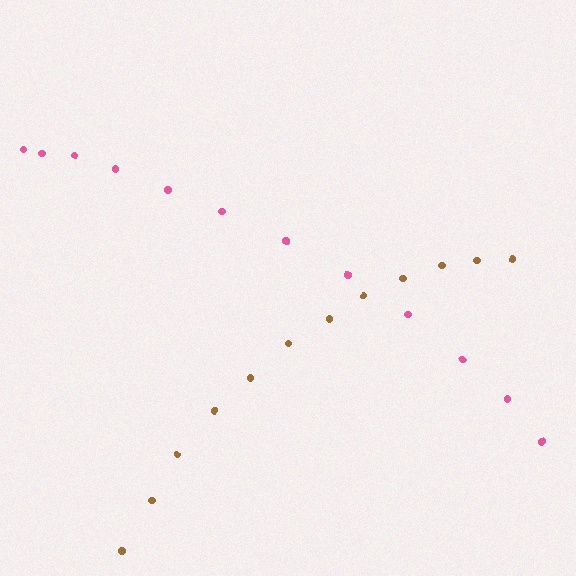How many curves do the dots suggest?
There are 2 distinct paths.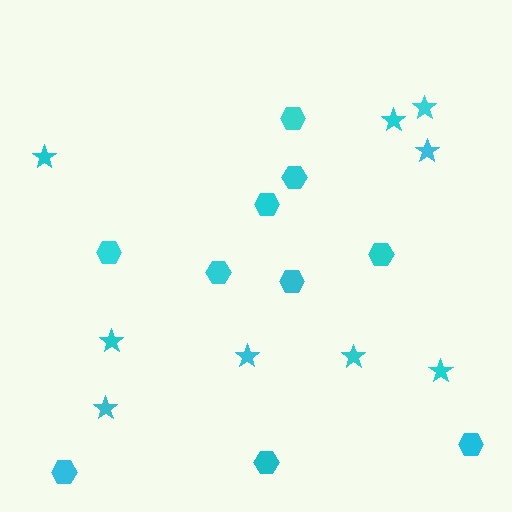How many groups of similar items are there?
There are 2 groups: one group of stars (9) and one group of hexagons (10).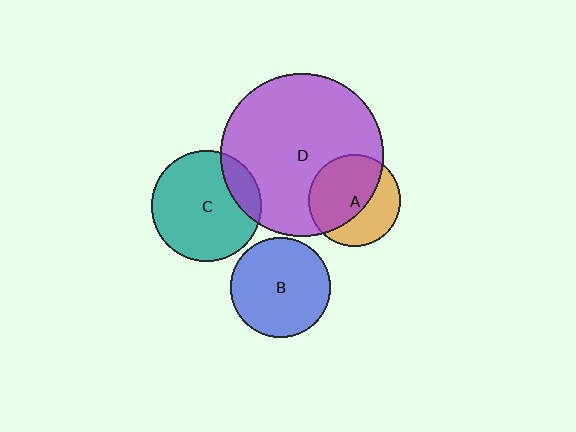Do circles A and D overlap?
Yes.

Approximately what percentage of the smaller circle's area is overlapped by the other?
Approximately 60%.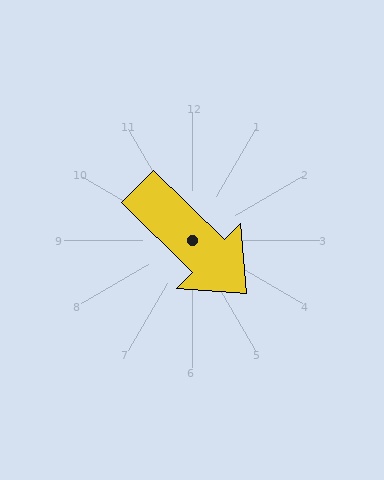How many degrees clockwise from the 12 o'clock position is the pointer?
Approximately 135 degrees.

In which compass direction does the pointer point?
Southeast.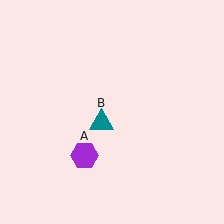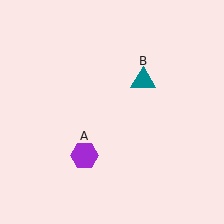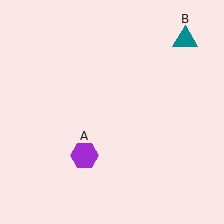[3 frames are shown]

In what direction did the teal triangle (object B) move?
The teal triangle (object B) moved up and to the right.